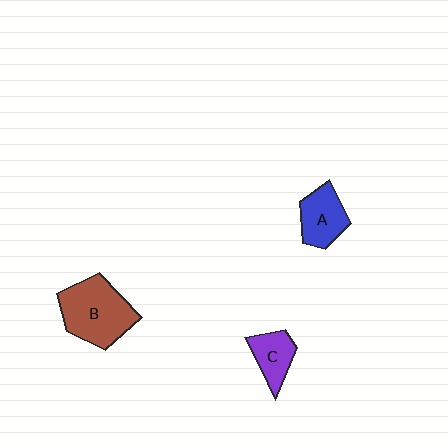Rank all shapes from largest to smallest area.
From largest to smallest: B (brown), A (blue), C (purple).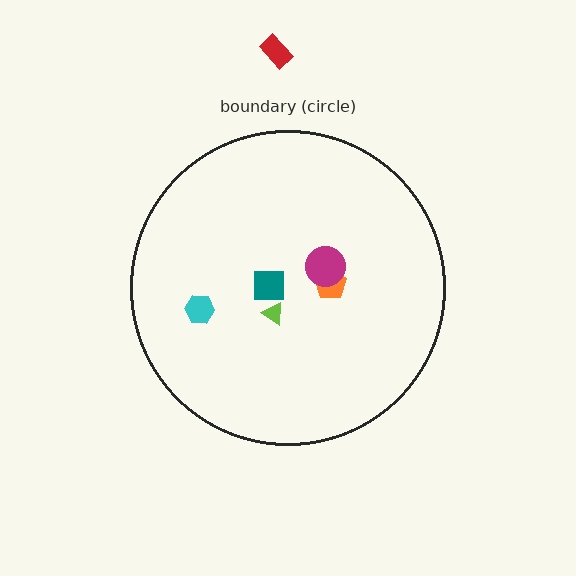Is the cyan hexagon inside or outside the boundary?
Inside.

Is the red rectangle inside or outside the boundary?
Outside.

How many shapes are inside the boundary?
5 inside, 1 outside.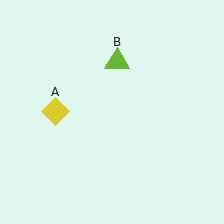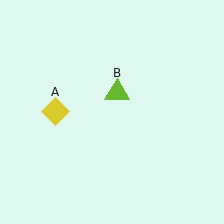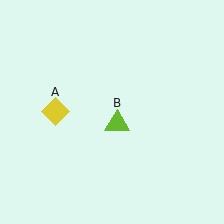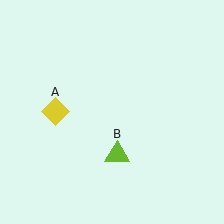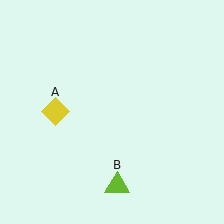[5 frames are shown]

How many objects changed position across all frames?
1 object changed position: lime triangle (object B).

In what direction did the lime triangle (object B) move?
The lime triangle (object B) moved down.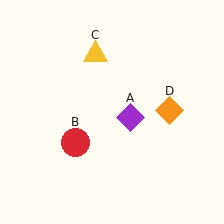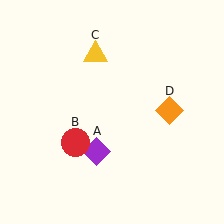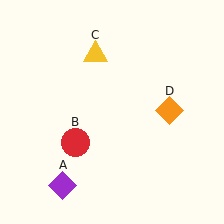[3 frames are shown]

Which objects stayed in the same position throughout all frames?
Red circle (object B) and yellow triangle (object C) and orange diamond (object D) remained stationary.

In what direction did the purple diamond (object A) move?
The purple diamond (object A) moved down and to the left.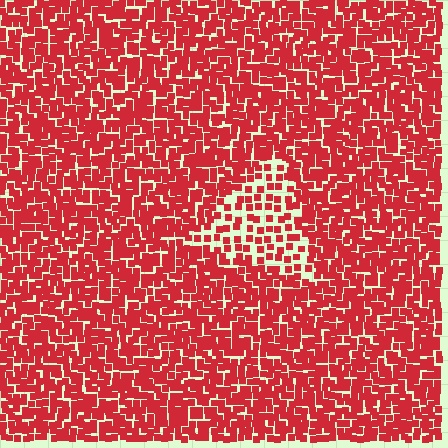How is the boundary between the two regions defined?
The boundary is defined by a change in element density (approximately 2.1x ratio). All elements are the same color, size, and shape.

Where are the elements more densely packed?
The elements are more densely packed outside the triangle boundary.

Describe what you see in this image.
The image contains small red elements arranged at two different densities. A triangle-shaped region is visible where the elements are less densely packed than the surrounding area.